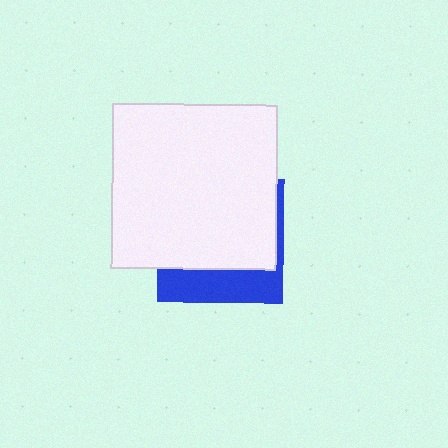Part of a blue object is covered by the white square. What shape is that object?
It is a square.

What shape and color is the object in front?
The object in front is a white square.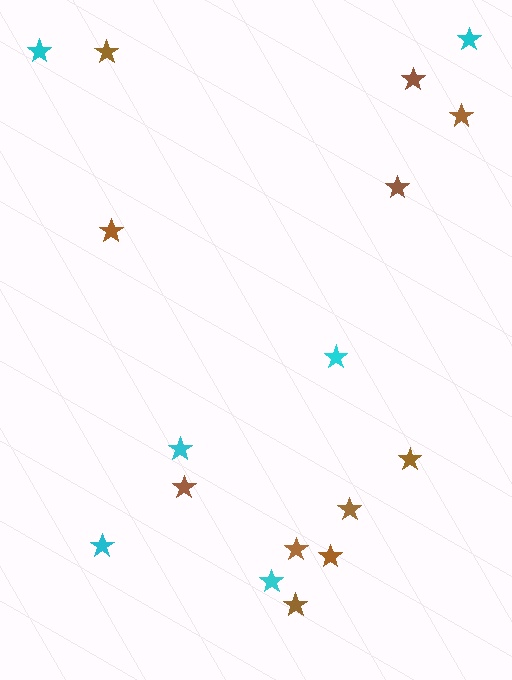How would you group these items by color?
There are 2 groups: one group of cyan stars (6) and one group of brown stars (11).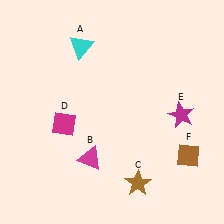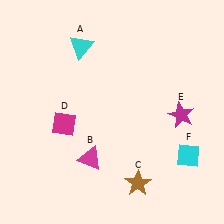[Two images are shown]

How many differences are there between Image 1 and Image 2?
There is 1 difference between the two images.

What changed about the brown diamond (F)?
In Image 1, F is brown. In Image 2, it changed to cyan.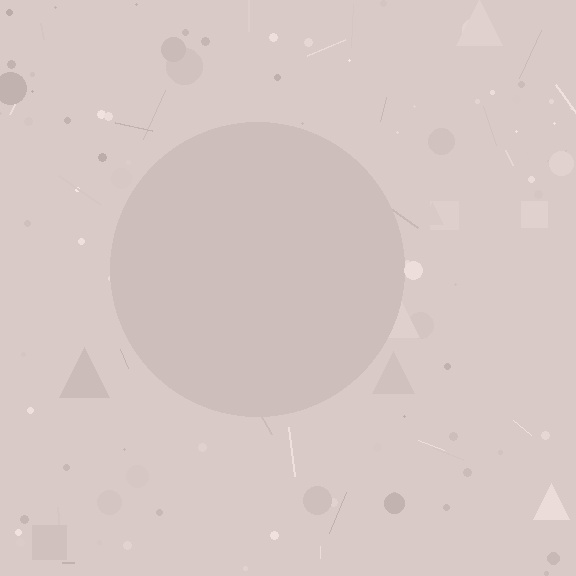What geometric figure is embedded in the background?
A circle is embedded in the background.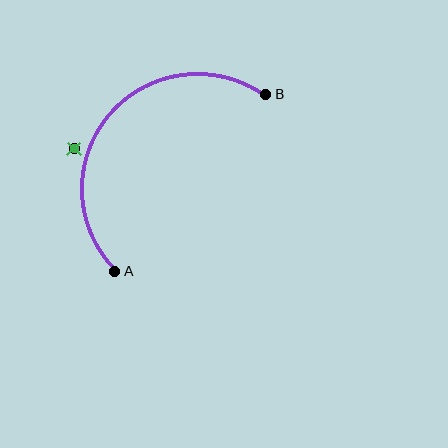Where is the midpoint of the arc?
The arc midpoint is the point on the curve farthest from the straight line joining A and B. It sits above and to the left of that line.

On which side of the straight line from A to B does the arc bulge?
The arc bulges above and to the left of the straight line connecting A and B.